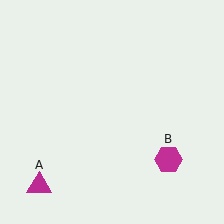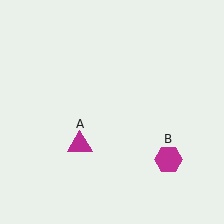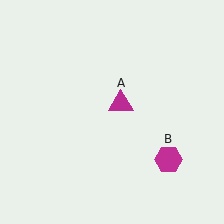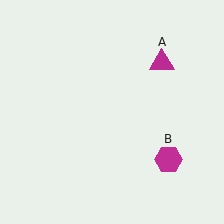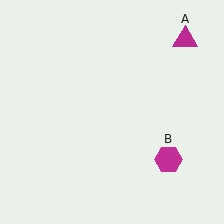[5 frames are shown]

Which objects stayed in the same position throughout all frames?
Magenta hexagon (object B) remained stationary.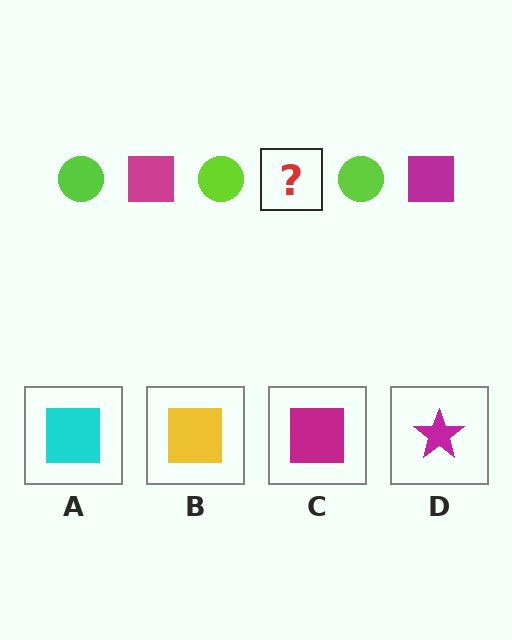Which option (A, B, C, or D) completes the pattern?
C.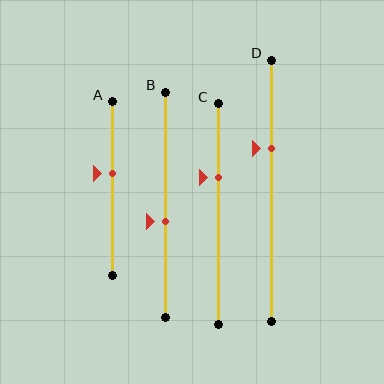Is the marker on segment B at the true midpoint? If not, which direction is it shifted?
No, the marker on segment B is shifted downward by about 7% of the segment length.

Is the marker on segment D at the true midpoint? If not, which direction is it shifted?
No, the marker on segment D is shifted upward by about 16% of the segment length.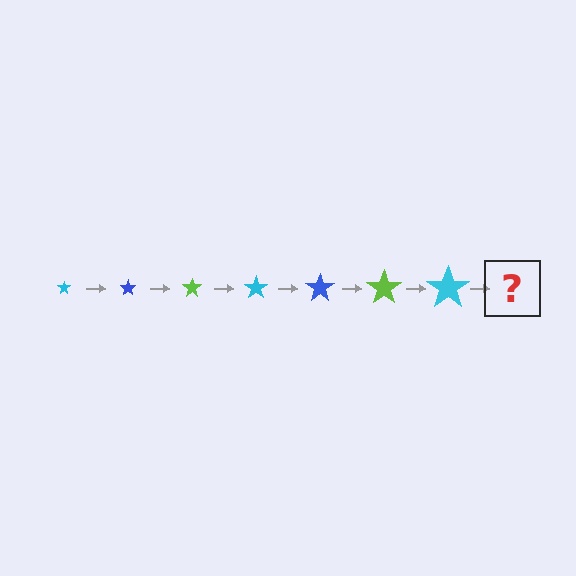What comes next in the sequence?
The next element should be a blue star, larger than the previous one.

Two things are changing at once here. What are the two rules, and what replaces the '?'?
The two rules are that the star grows larger each step and the color cycles through cyan, blue, and lime. The '?' should be a blue star, larger than the previous one.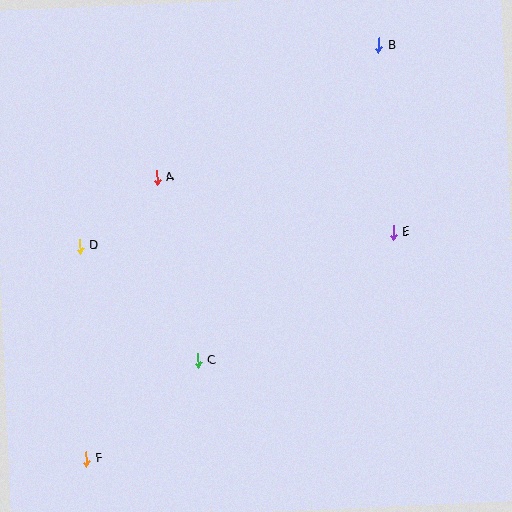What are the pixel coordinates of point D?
Point D is at (80, 246).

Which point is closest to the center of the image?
Point C at (198, 360) is closest to the center.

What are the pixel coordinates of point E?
Point E is at (394, 233).